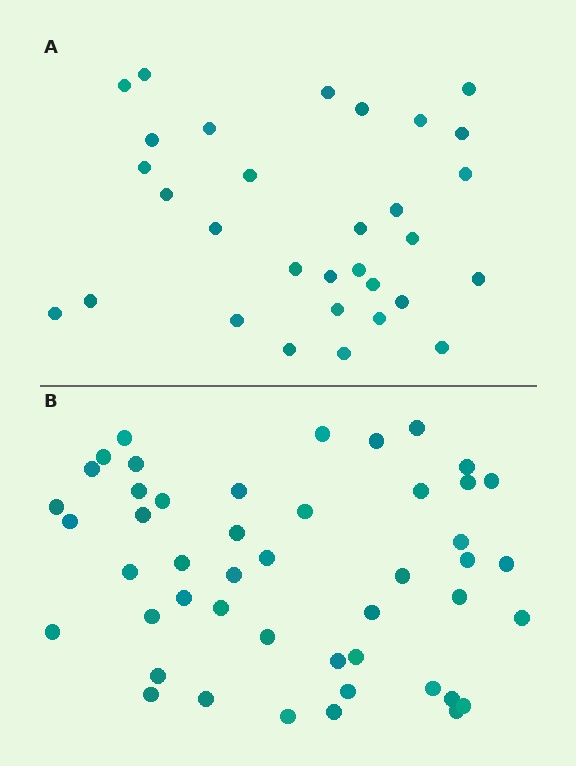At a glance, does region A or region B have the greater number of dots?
Region B (the bottom region) has more dots.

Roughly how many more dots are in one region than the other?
Region B has approximately 15 more dots than region A.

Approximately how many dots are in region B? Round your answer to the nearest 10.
About 50 dots. (The exact count is 47, which rounds to 50.)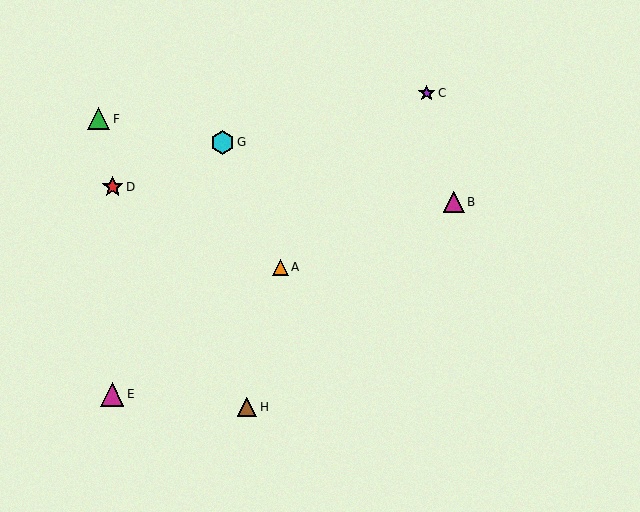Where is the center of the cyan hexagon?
The center of the cyan hexagon is at (222, 142).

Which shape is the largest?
The magenta triangle (labeled E) is the largest.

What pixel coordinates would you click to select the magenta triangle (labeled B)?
Click at (454, 202) to select the magenta triangle B.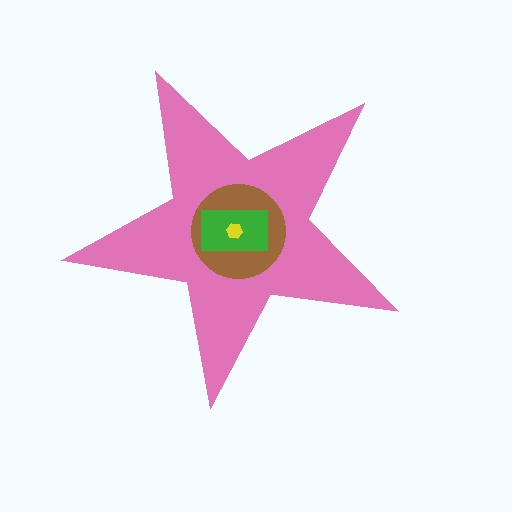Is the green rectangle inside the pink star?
Yes.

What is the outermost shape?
The pink star.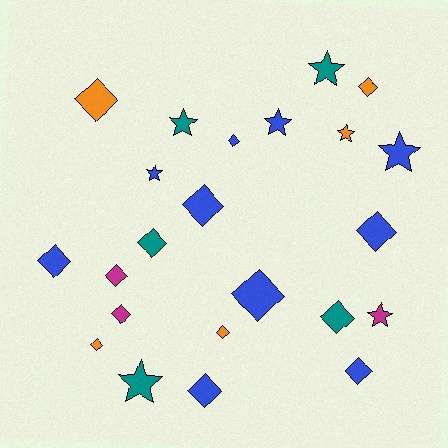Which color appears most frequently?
Blue, with 10 objects.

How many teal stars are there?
There are 3 teal stars.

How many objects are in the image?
There are 23 objects.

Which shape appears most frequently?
Diamond, with 15 objects.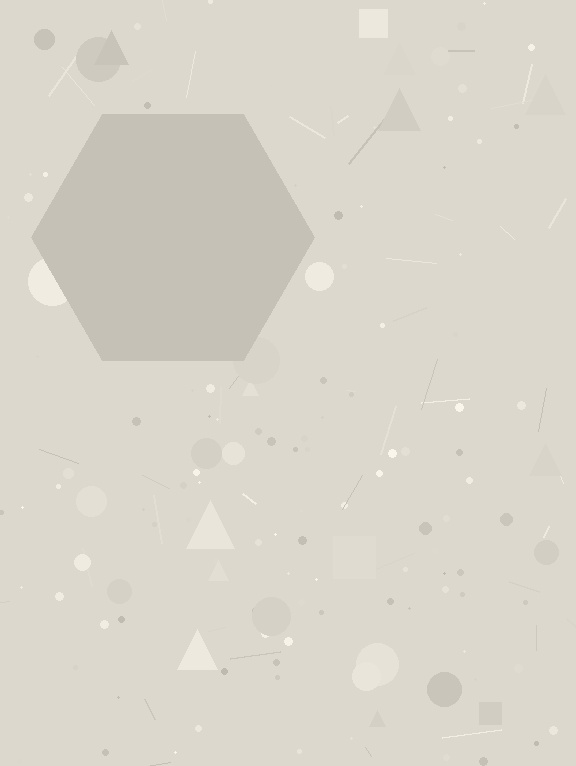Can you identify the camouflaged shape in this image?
The camouflaged shape is a hexagon.